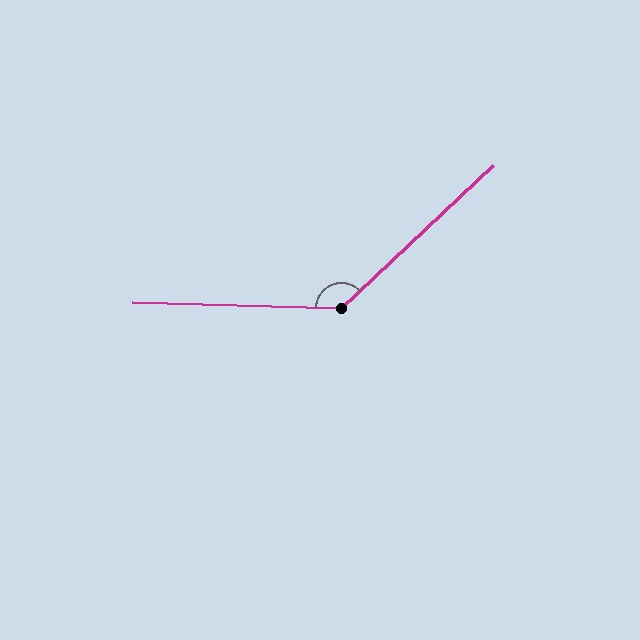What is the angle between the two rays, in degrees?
Approximately 135 degrees.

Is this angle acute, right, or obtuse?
It is obtuse.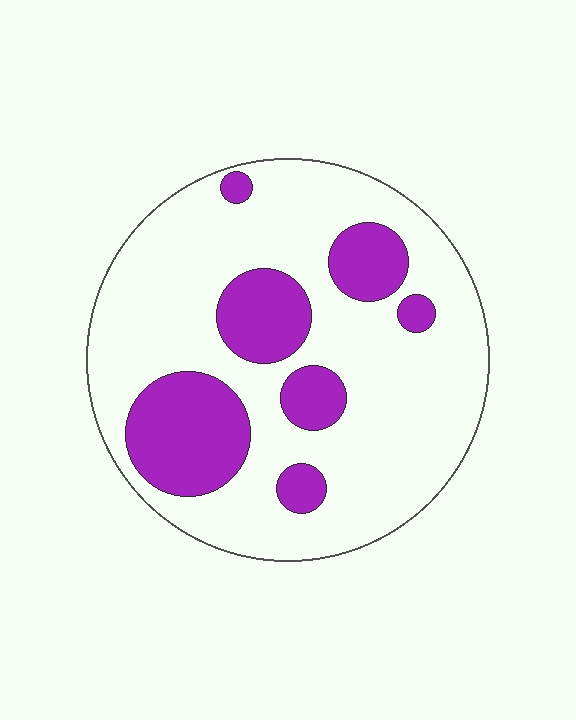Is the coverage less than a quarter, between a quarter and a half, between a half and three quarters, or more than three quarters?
Between a quarter and a half.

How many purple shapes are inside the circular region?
7.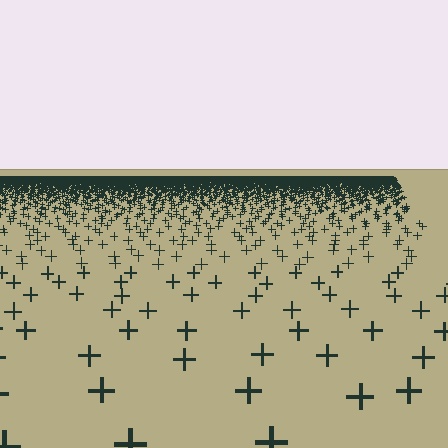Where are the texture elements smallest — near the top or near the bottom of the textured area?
Near the top.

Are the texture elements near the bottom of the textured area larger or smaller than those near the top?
Larger. Near the bottom, elements are closer to the viewer and appear at a bigger on-screen size.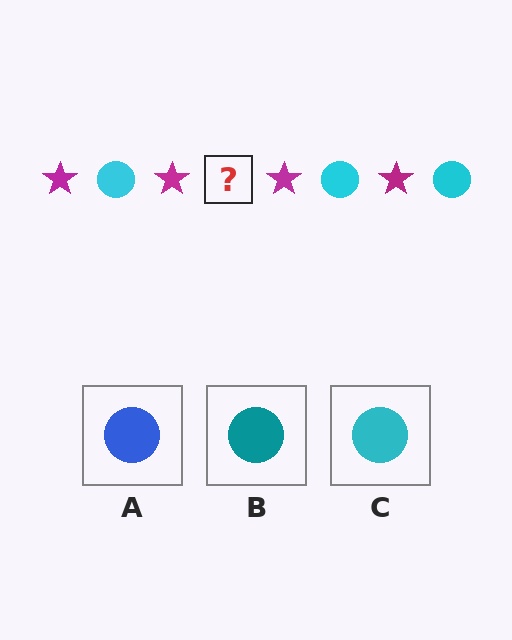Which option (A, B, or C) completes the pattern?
C.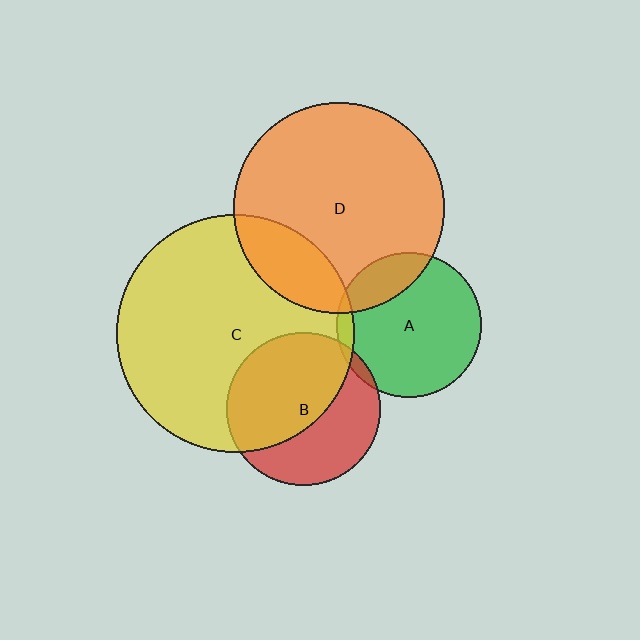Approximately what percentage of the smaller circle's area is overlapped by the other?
Approximately 20%.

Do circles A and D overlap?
Yes.